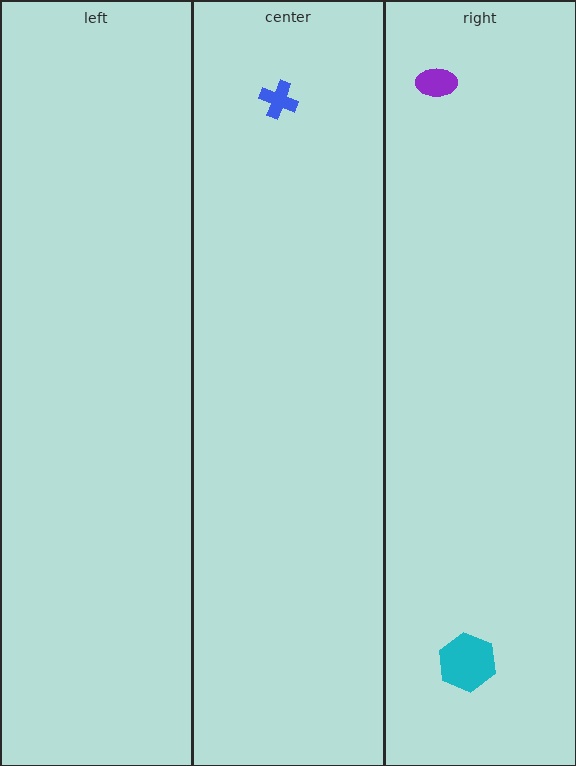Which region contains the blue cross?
The center region.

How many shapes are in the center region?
1.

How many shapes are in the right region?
2.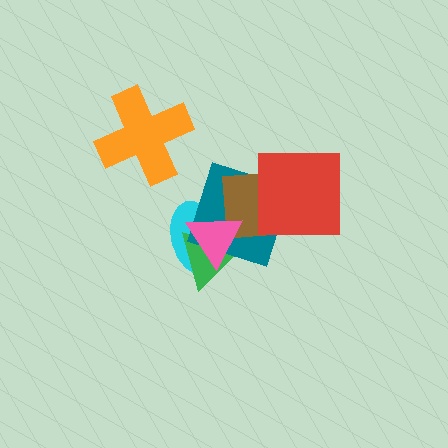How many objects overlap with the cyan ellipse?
3 objects overlap with the cyan ellipse.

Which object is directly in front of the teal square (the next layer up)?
The brown square is directly in front of the teal square.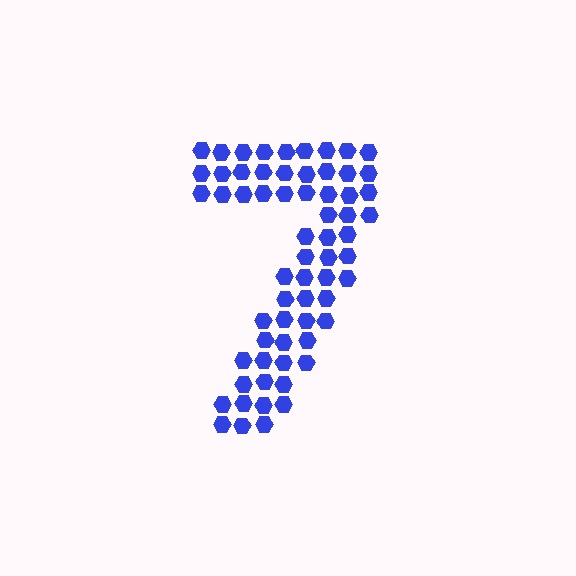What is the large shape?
The large shape is the digit 7.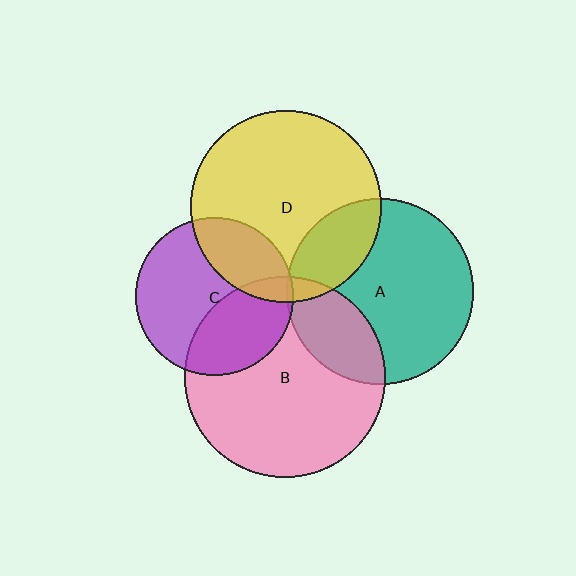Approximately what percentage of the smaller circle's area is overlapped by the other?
Approximately 20%.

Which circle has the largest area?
Circle B (pink).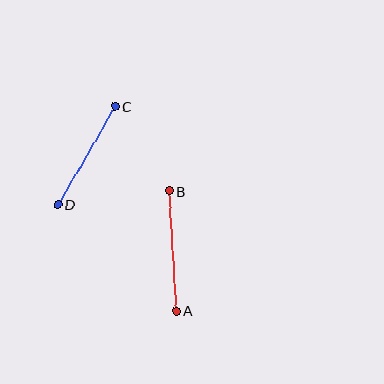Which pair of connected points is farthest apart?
Points A and B are farthest apart.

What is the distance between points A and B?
The distance is approximately 120 pixels.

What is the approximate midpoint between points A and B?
The midpoint is at approximately (173, 251) pixels.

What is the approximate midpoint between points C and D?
The midpoint is at approximately (86, 155) pixels.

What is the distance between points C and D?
The distance is approximately 113 pixels.